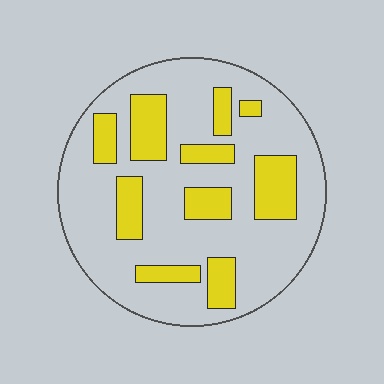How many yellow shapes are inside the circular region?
10.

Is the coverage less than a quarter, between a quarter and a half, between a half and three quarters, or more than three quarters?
Between a quarter and a half.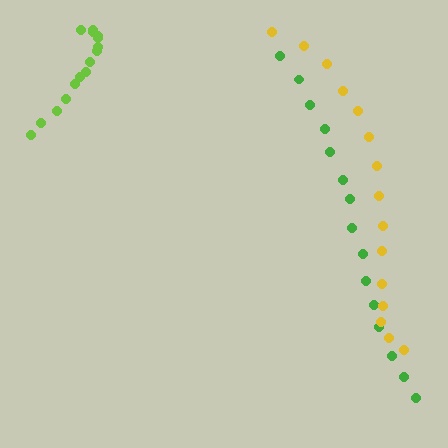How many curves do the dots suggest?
There are 3 distinct paths.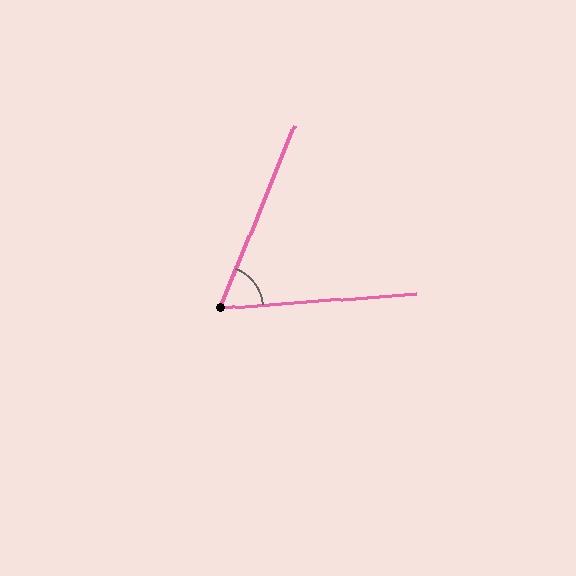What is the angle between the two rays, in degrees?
Approximately 64 degrees.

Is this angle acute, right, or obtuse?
It is acute.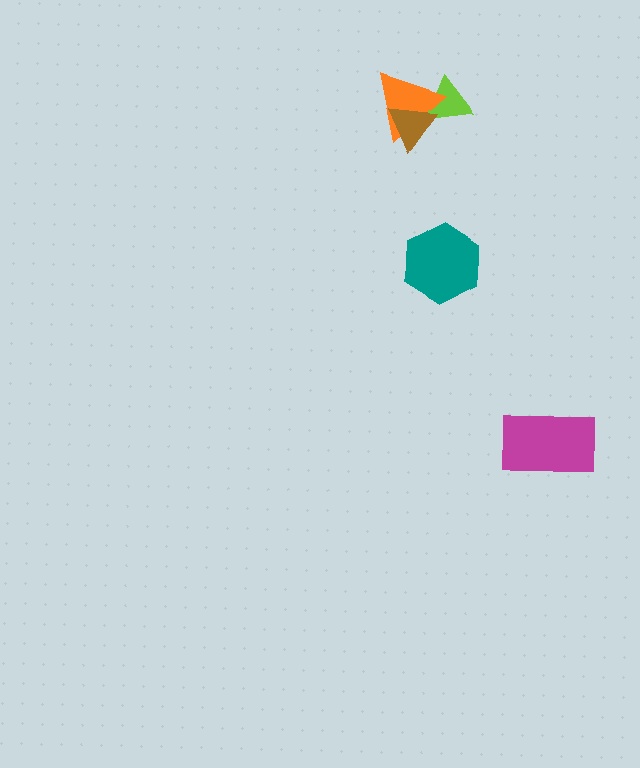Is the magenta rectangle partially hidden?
No, no other shape covers it.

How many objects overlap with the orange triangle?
2 objects overlap with the orange triangle.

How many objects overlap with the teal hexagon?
0 objects overlap with the teal hexagon.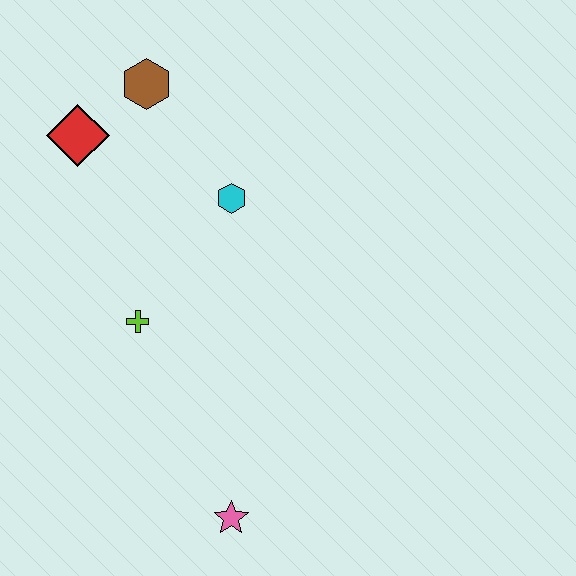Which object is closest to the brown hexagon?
The red diamond is closest to the brown hexagon.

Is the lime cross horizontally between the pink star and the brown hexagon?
No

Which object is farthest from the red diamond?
The pink star is farthest from the red diamond.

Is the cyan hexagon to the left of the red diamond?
No